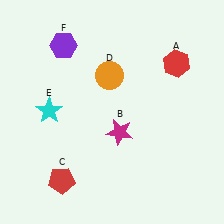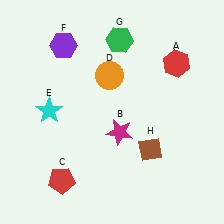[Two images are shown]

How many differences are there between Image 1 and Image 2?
There are 2 differences between the two images.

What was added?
A green hexagon (G), a brown diamond (H) were added in Image 2.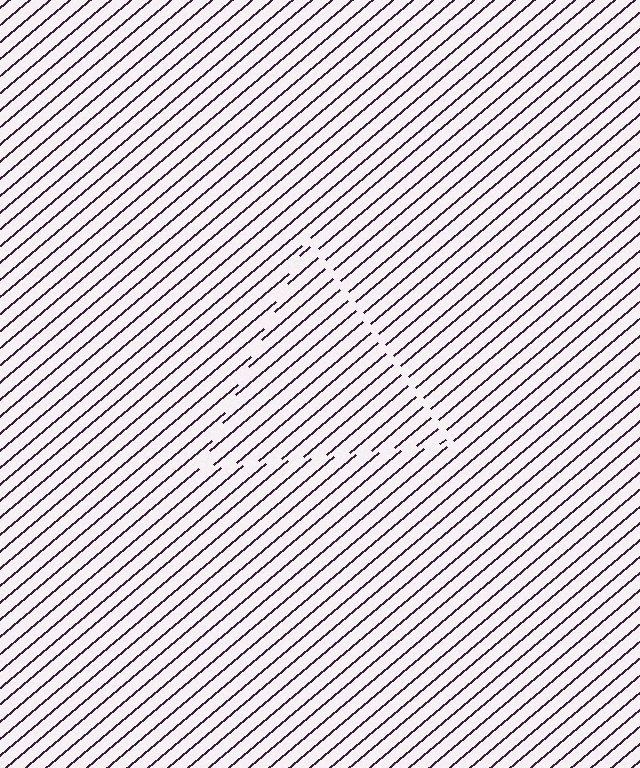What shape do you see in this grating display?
An illusory triangle. The interior of the shape contains the same grating, shifted by half a period — the contour is defined by the phase discontinuity where line-ends from the inner and outer gratings abut.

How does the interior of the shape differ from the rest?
The interior of the shape contains the same grating, shifted by half a period — the contour is defined by the phase discontinuity where line-ends from the inner and outer gratings abut.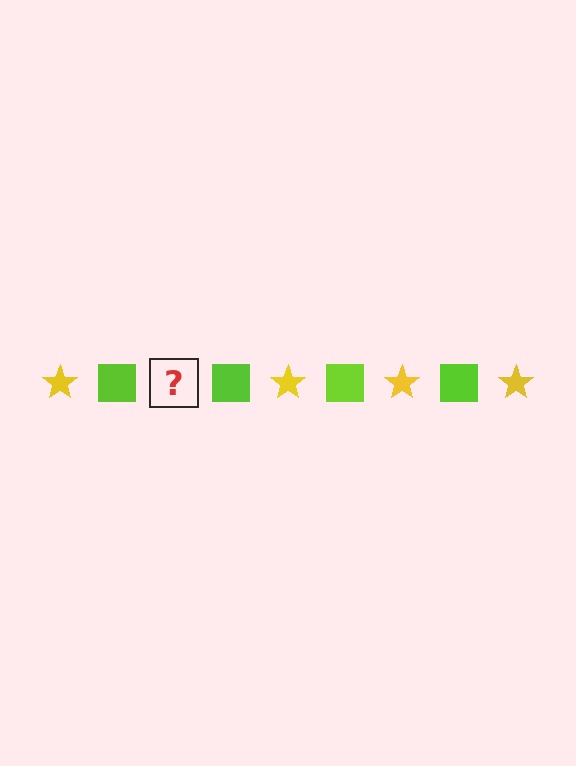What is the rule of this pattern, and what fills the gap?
The rule is that the pattern alternates between yellow star and lime square. The gap should be filled with a yellow star.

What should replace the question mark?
The question mark should be replaced with a yellow star.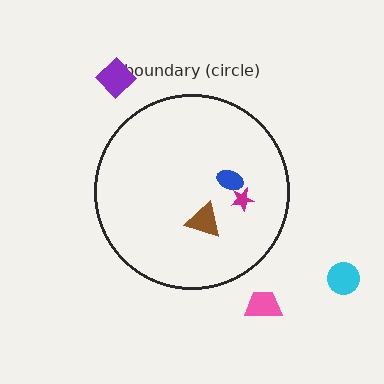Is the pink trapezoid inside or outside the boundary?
Outside.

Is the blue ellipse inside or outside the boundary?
Inside.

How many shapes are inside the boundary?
3 inside, 3 outside.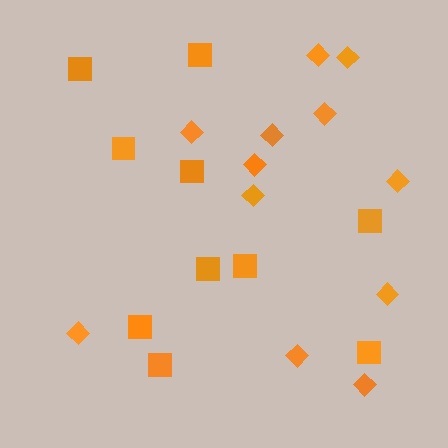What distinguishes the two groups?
There are 2 groups: one group of squares (10) and one group of diamonds (12).